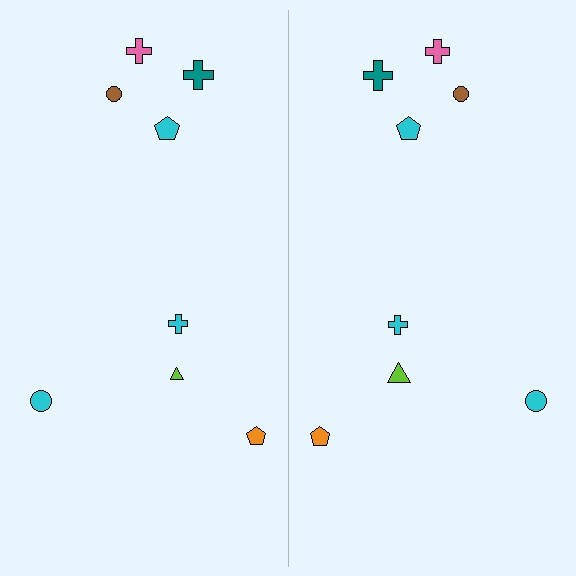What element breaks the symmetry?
The lime triangle on the right side has a different size than its mirror counterpart.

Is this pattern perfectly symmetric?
No, the pattern is not perfectly symmetric. The lime triangle on the right side has a different size than its mirror counterpart.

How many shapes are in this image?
There are 16 shapes in this image.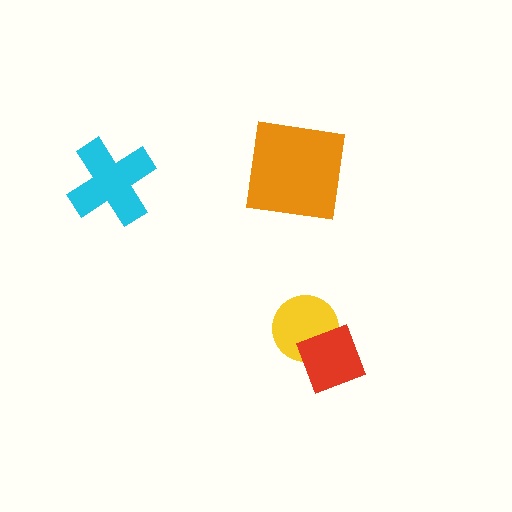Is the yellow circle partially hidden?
Yes, it is partially covered by another shape.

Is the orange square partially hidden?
No, no other shape covers it.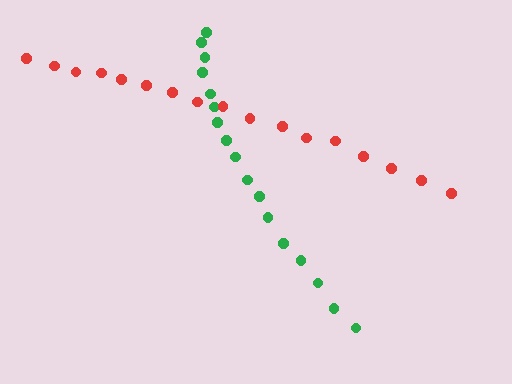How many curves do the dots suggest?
There are 2 distinct paths.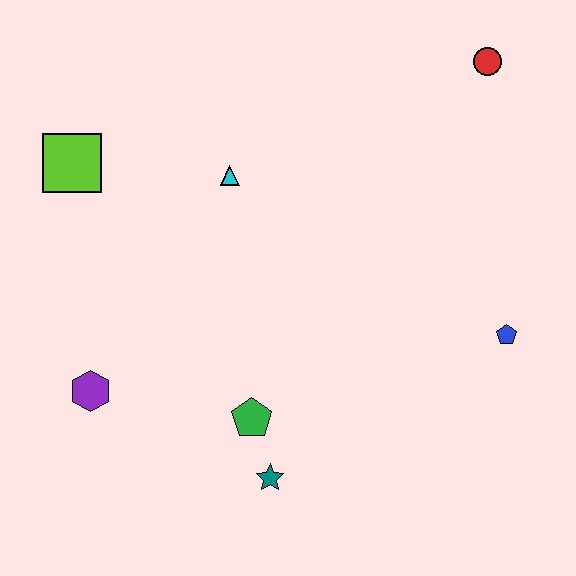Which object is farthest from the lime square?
The blue pentagon is farthest from the lime square.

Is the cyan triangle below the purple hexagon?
No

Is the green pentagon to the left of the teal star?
Yes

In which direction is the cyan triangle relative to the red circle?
The cyan triangle is to the left of the red circle.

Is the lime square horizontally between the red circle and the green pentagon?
No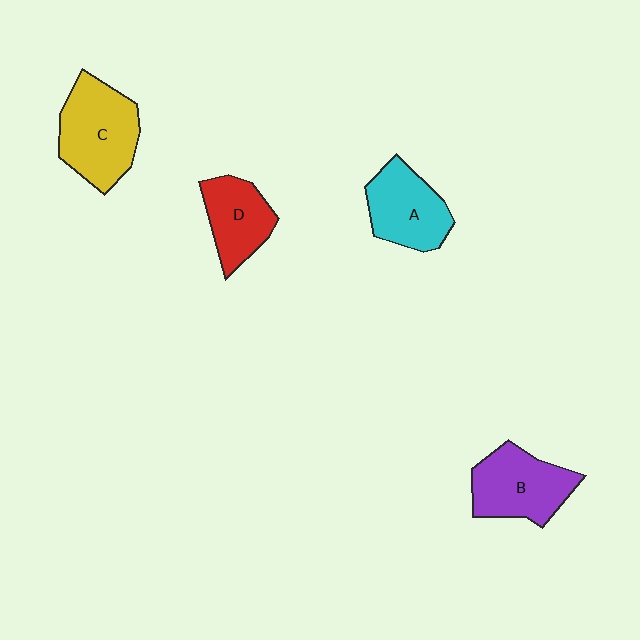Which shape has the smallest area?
Shape D (red).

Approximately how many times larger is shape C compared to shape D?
Approximately 1.5 times.